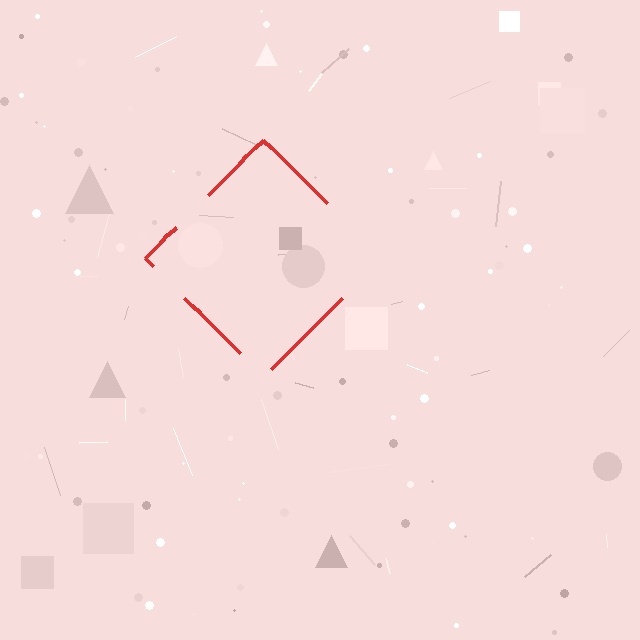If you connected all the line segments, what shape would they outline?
They would outline a diamond.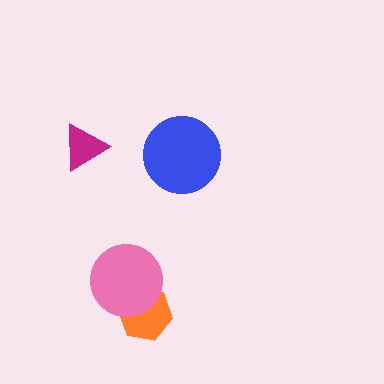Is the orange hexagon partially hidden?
Yes, it is partially covered by another shape.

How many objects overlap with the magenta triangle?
0 objects overlap with the magenta triangle.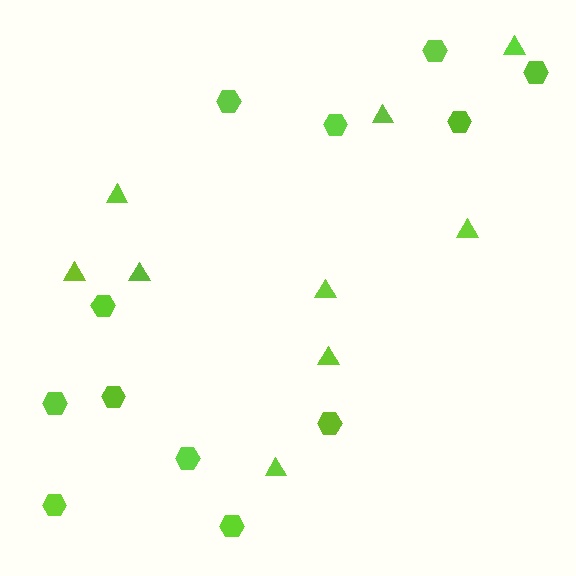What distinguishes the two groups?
There are 2 groups: one group of triangles (9) and one group of hexagons (12).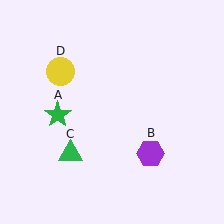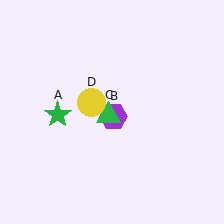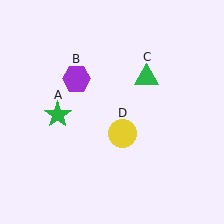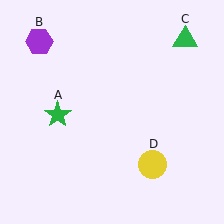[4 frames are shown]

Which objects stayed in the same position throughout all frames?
Green star (object A) remained stationary.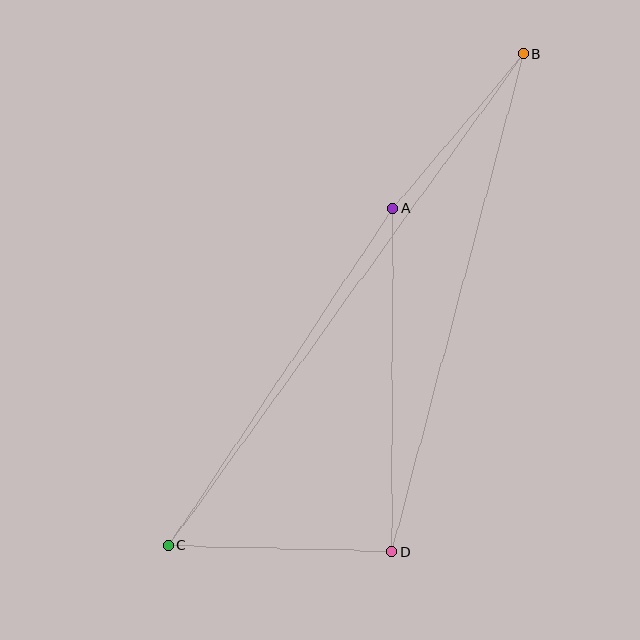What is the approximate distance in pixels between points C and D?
The distance between C and D is approximately 224 pixels.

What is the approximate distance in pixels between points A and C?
The distance between A and C is approximately 405 pixels.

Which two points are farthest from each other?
Points B and C are farthest from each other.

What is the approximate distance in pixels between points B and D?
The distance between B and D is approximately 515 pixels.